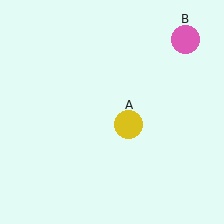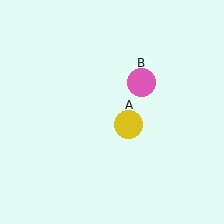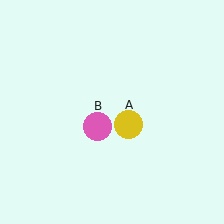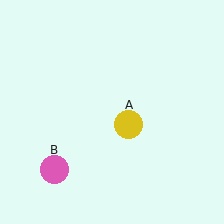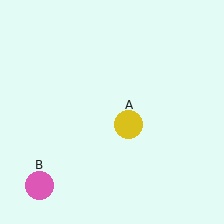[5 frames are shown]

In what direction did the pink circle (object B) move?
The pink circle (object B) moved down and to the left.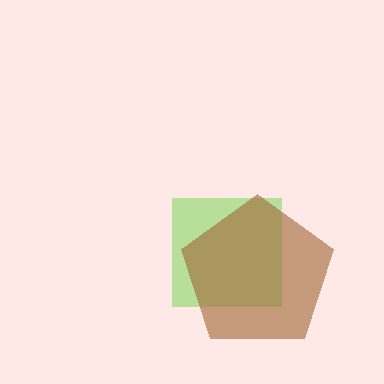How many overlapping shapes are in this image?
There are 2 overlapping shapes in the image.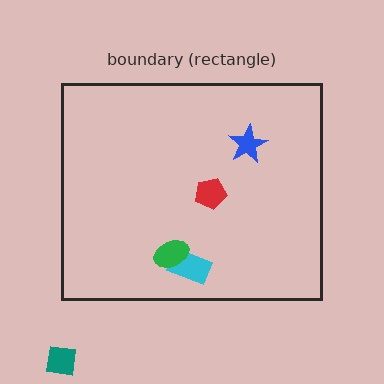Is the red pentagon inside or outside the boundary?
Inside.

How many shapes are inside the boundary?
4 inside, 1 outside.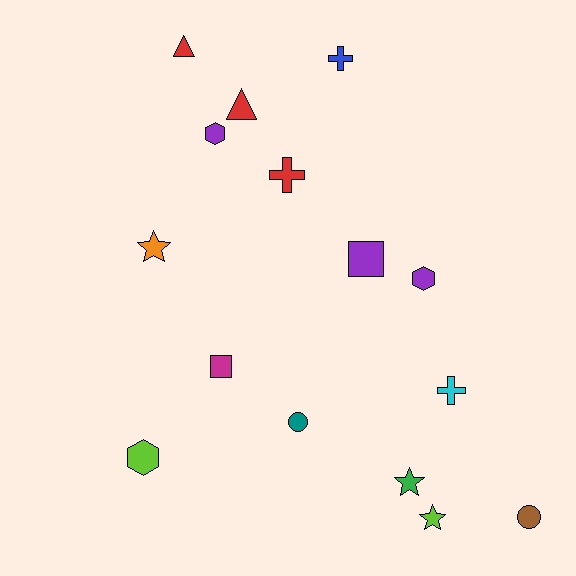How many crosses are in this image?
There are 3 crosses.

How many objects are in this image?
There are 15 objects.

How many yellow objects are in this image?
There are no yellow objects.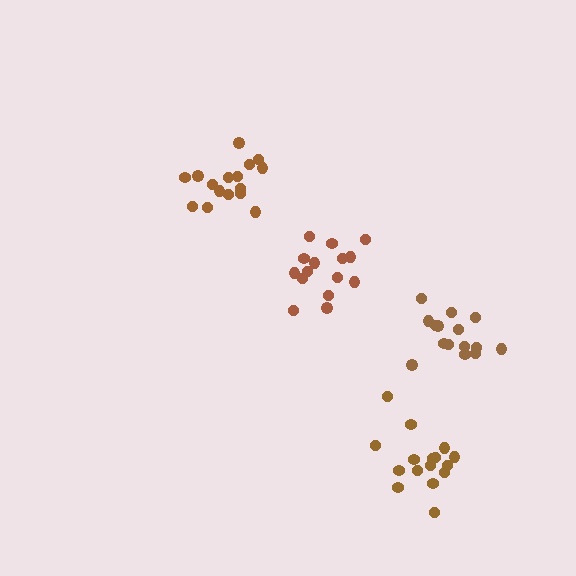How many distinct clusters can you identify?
There are 4 distinct clusters.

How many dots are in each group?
Group 1: 16 dots, Group 2: 15 dots, Group 3: 15 dots, Group 4: 16 dots (62 total).